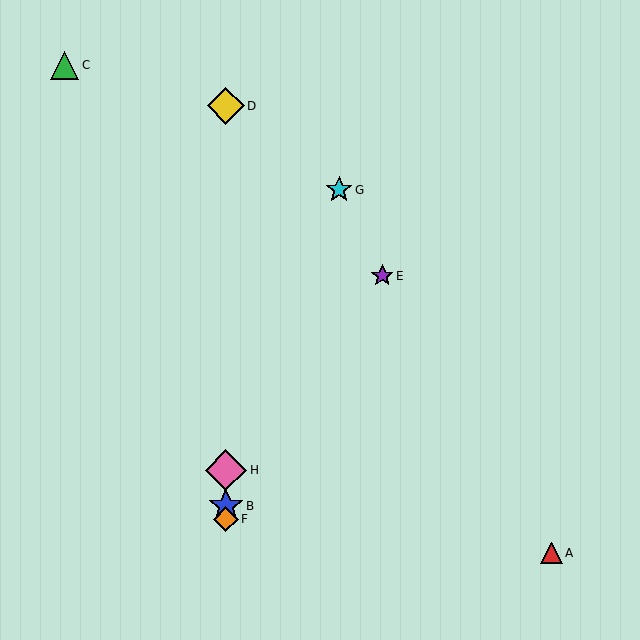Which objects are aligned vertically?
Objects B, D, F, H are aligned vertically.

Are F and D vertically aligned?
Yes, both are at x≈226.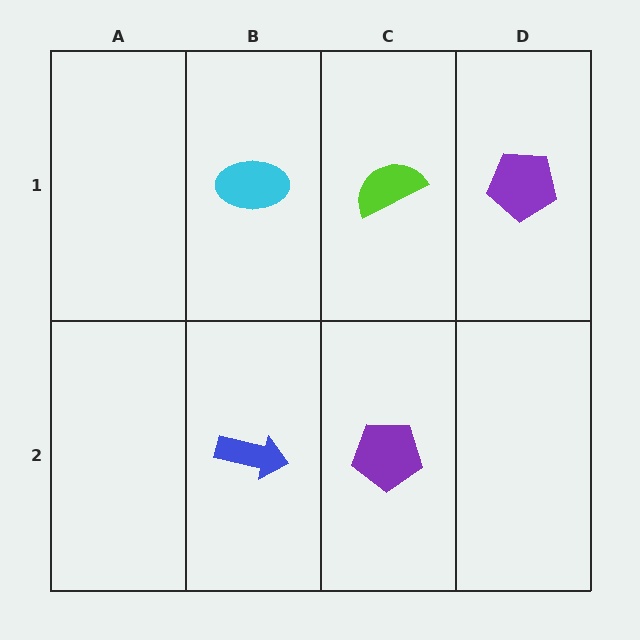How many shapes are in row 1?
3 shapes.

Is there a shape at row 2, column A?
No, that cell is empty.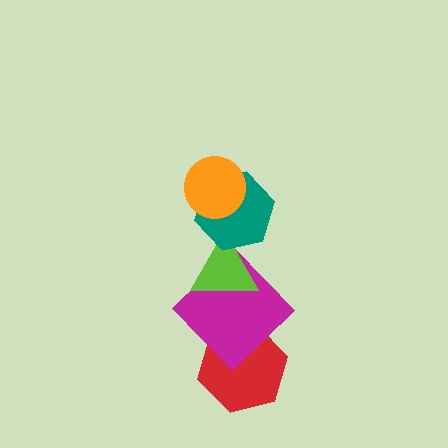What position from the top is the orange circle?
The orange circle is 1st from the top.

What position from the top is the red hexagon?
The red hexagon is 5th from the top.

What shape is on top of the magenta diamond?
The lime triangle is on top of the magenta diamond.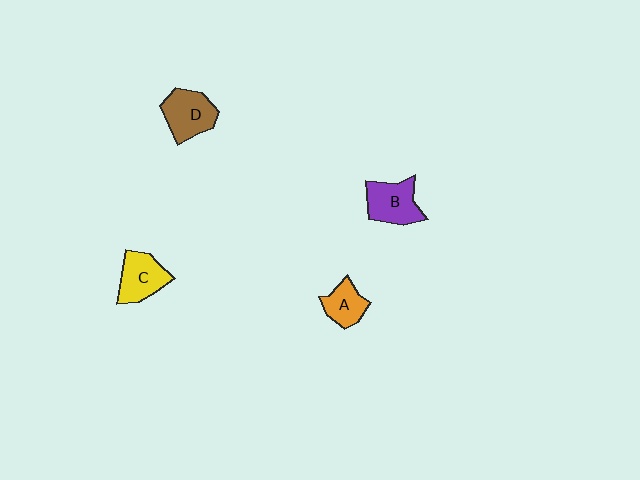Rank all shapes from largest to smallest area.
From largest to smallest: B (purple), D (brown), C (yellow), A (orange).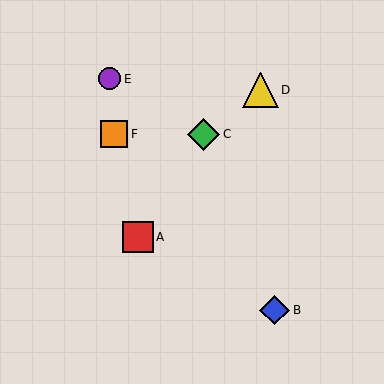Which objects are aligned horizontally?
Objects C, F are aligned horizontally.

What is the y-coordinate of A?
Object A is at y≈237.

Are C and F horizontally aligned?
Yes, both are at y≈134.